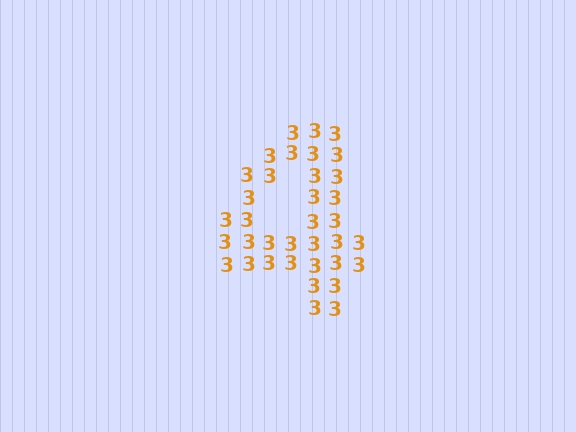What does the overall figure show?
The overall figure shows the digit 4.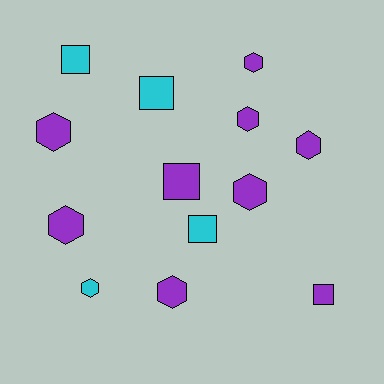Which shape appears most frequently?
Hexagon, with 8 objects.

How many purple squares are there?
There are 2 purple squares.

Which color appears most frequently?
Purple, with 9 objects.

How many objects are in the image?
There are 13 objects.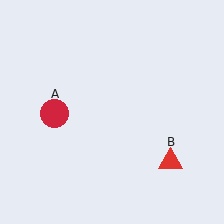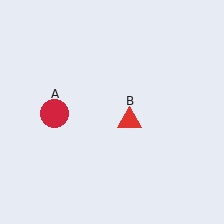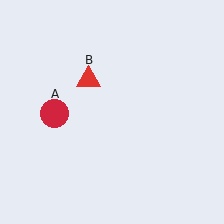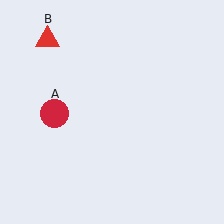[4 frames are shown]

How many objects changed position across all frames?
1 object changed position: red triangle (object B).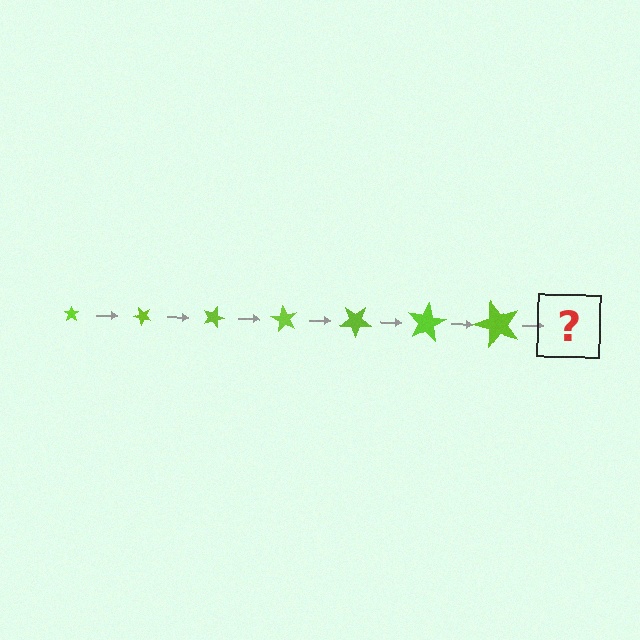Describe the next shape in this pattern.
It should be a star, larger than the previous one and rotated 315 degrees from the start.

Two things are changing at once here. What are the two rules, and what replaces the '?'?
The two rules are that the star grows larger each step and it rotates 45 degrees each step. The '?' should be a star, larger than the previous one and rotated 315 degrees from the start.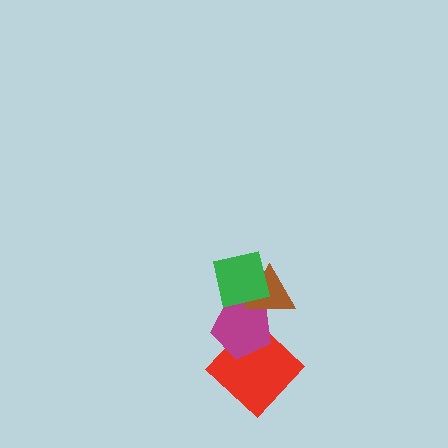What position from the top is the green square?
The green square is 1st from the top.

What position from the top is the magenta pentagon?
The magenta pentagon is 3rd from the top.